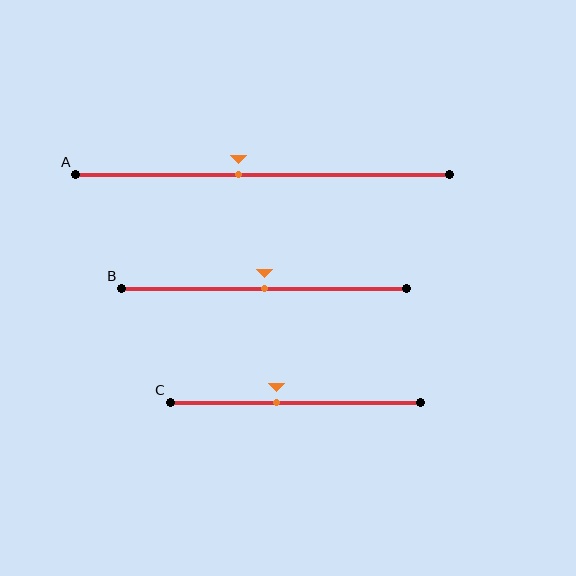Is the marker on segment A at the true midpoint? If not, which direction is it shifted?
No, the marker on segment A is shifted to the left by about 6% of the segment length.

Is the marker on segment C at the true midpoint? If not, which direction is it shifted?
No, the marker on segment C is shifted to the left by about 8% of the segment length.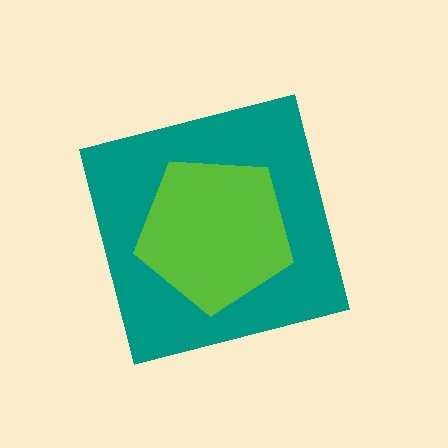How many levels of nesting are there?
2.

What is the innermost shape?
The lime pentagon.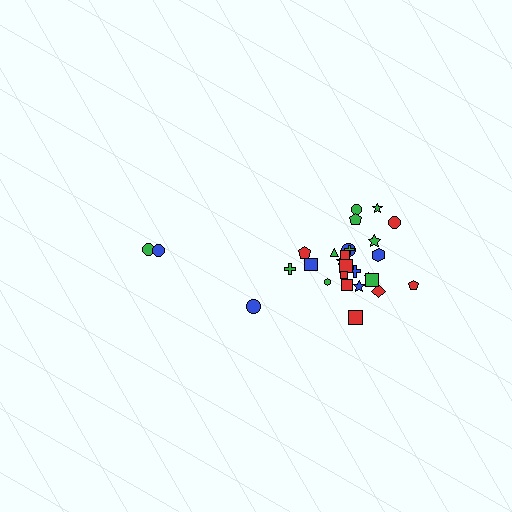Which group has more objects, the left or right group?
The right group.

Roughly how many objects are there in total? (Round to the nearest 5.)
Roughly 30 objects in total.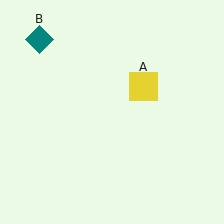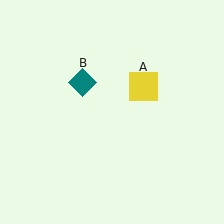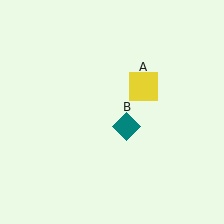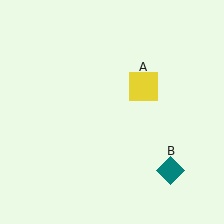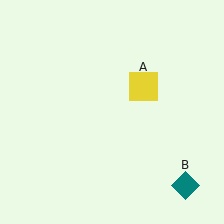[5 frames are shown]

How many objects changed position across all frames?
1 object changed position: teal diamond (object B).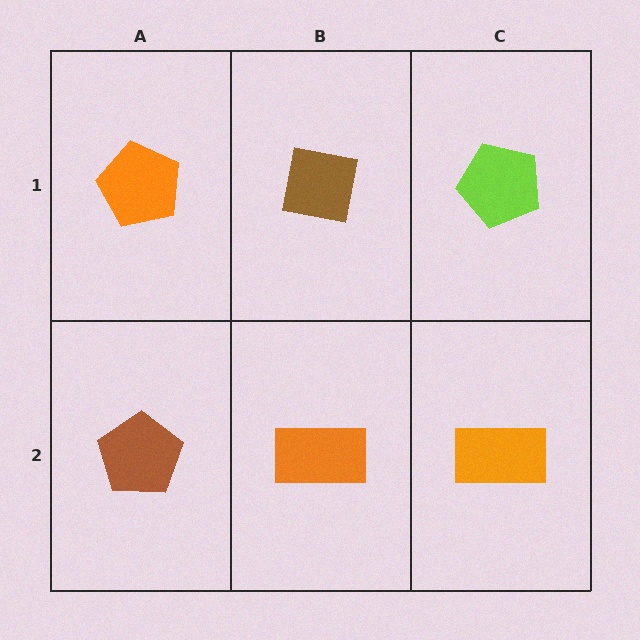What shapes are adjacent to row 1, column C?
An orange rectangle (row 2, column C), a brown square (row 1, column B).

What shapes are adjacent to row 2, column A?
An orange pentagon (row 1, column A), an orange rectangle (row 2, column B).